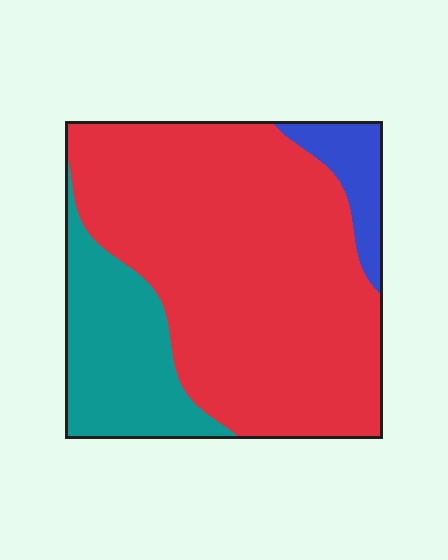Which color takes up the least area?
Blue, at roughly 10%.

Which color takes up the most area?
Red, at roughly 70%.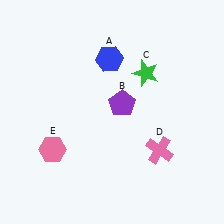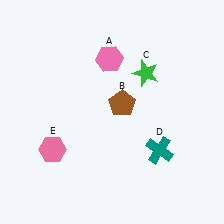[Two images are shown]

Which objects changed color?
A changed from blue to pink. B changed from purple to brown. D changed from pink to teal.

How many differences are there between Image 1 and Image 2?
There are 3 differences between the two images.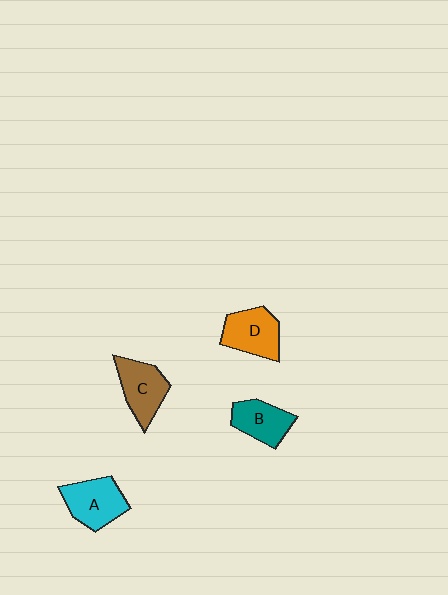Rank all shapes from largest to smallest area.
From largest to smallest: A (cyan), C (brown), D (orange), B (teal).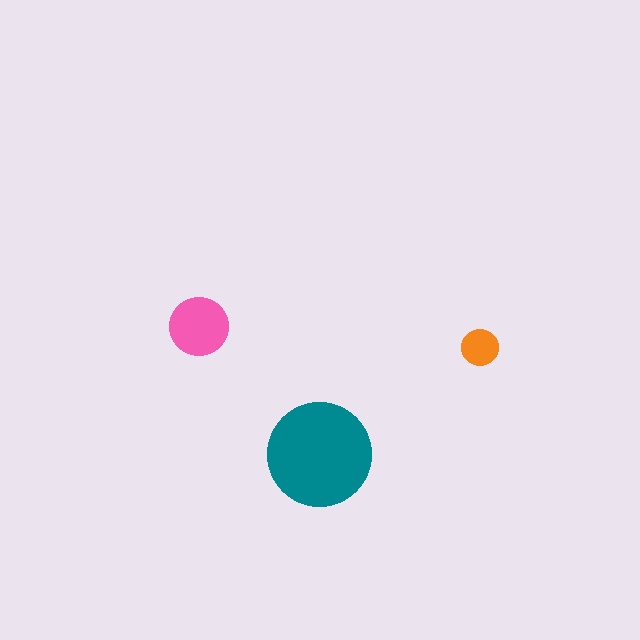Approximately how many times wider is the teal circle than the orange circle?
About 3 times wider.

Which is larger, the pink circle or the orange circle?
The pink one.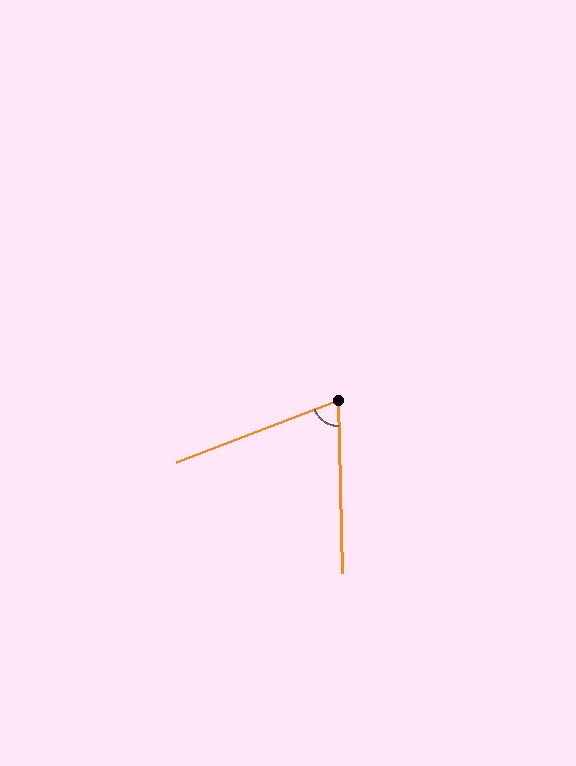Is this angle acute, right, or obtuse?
It is acute.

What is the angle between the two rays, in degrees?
Approximately 70 degrees.